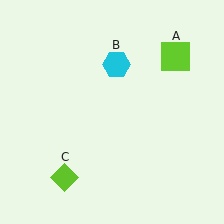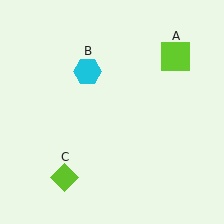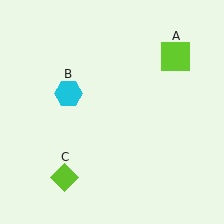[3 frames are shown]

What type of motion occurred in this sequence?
The cyan hexagon (object B) rotated counterclockwise around the center of the scene.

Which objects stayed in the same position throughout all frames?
Lime square (object A) and lime diamond (object C) remained stationary.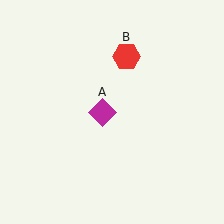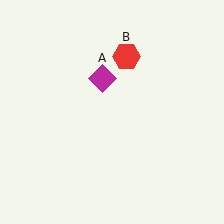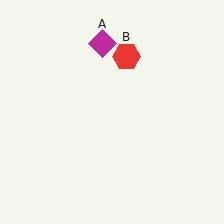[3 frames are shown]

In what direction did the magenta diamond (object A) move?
The magenta diamond (object A) moved up.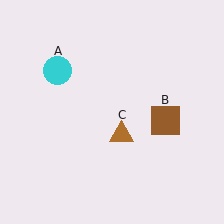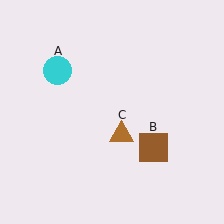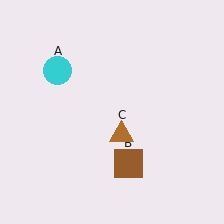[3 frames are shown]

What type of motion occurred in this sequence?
The brown square (object B) rotated clockwise around the center of the scene.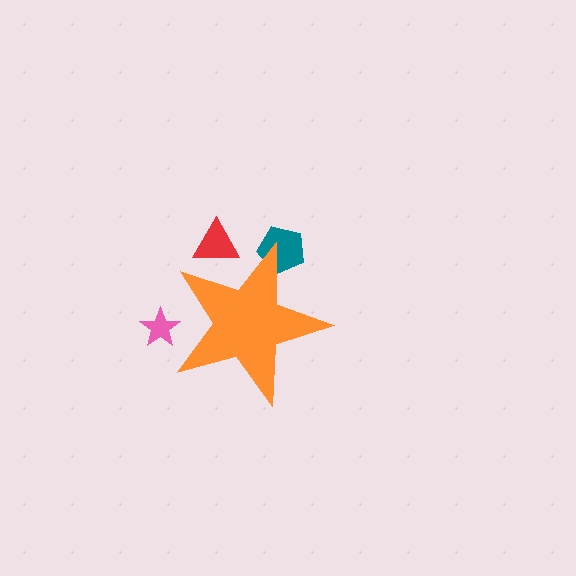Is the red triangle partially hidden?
Yes, the red triangle is partially hidden behind the orange star.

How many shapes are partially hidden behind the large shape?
3 shapes are partially hidden.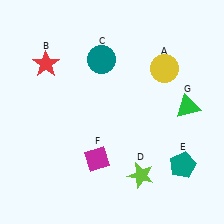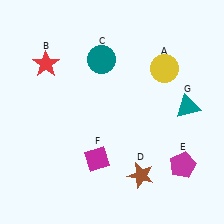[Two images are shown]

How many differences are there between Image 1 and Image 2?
There are 3 differences between the two images.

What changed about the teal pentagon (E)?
In Image 1, E is teal. In Image 2, it changed to magenta.